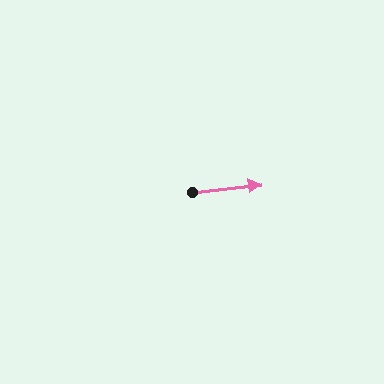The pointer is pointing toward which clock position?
Roughly 3 o'clock.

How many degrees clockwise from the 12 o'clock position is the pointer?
Approximately 83 degrees.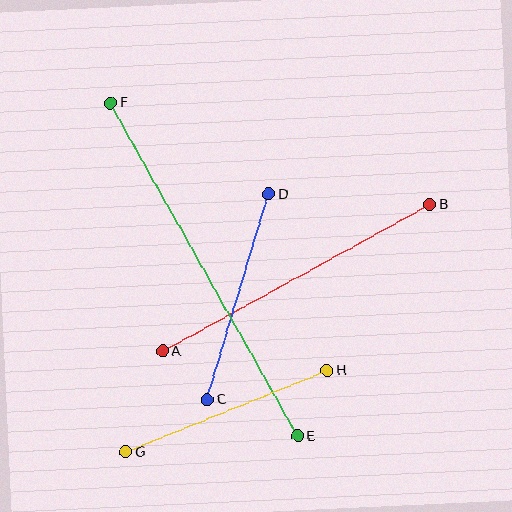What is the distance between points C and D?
The distance is approximately 215 pixels.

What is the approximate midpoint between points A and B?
The midpoint is at approximately (296, 278) pixels.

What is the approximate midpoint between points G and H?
The midpoint is at approximately (227, 411) pixels.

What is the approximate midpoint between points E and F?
The midpoint is at approximately (204, 269) pixels.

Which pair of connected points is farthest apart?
Points E and F are farthest apart.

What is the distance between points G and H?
The distance is approximately 217 pixels.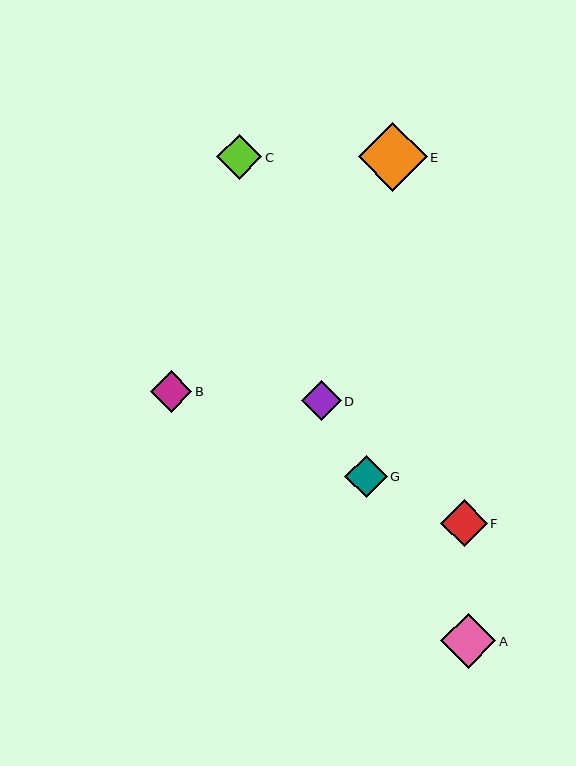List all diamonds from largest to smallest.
From largest to smallest: E, A, F, C, G, B, D.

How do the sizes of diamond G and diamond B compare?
Diamond G and diamond B are approximately the same size.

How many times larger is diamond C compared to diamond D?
Diamond C is approximately 1.1 times the size of diamond D.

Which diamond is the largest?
Diamond E is the largest with a size of approximately 69 pixels.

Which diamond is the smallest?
Diamond D is the smallest with a size of approximately 40 pixels.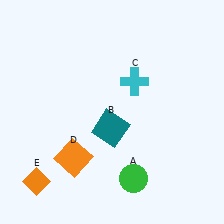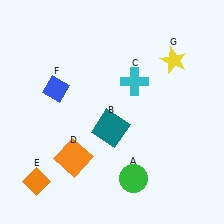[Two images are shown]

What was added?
A blue diamond (F), a yellow star (G) were added in Image 2.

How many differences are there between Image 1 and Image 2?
There are 2 differences between the two images.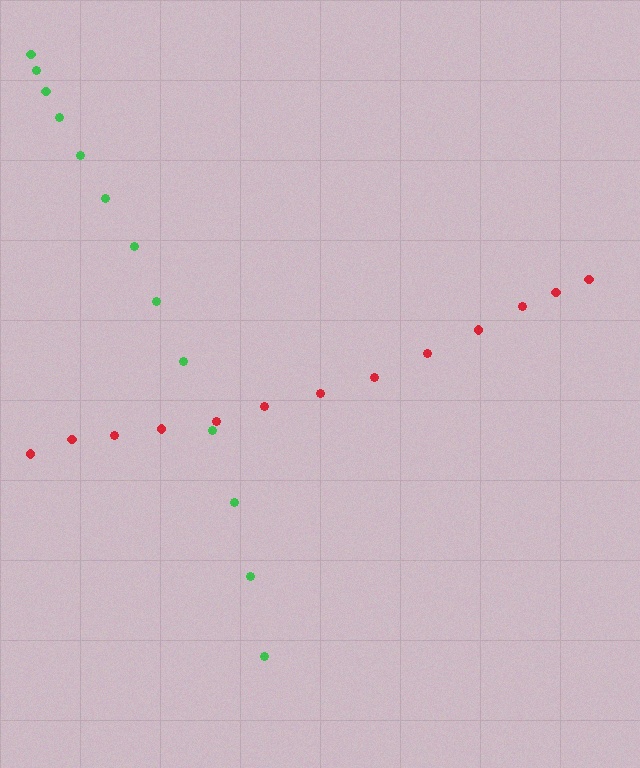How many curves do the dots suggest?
There are 2 distinct paths.